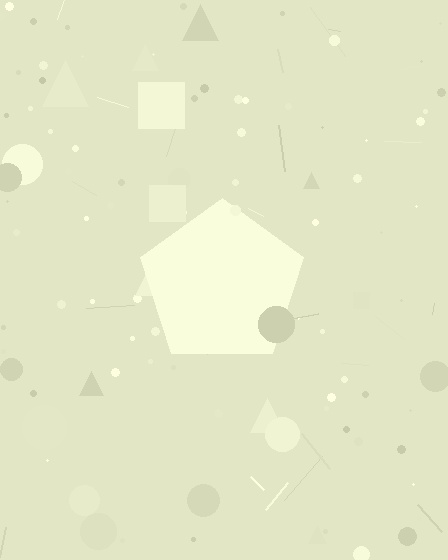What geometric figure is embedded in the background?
A pentagon is embedded in the background.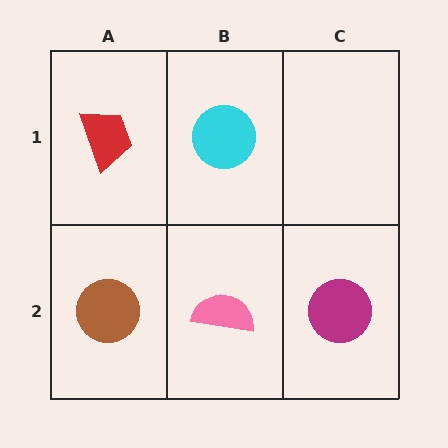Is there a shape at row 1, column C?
No, that cell is empty.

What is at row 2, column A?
A brown circle.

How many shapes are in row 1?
2 shapes.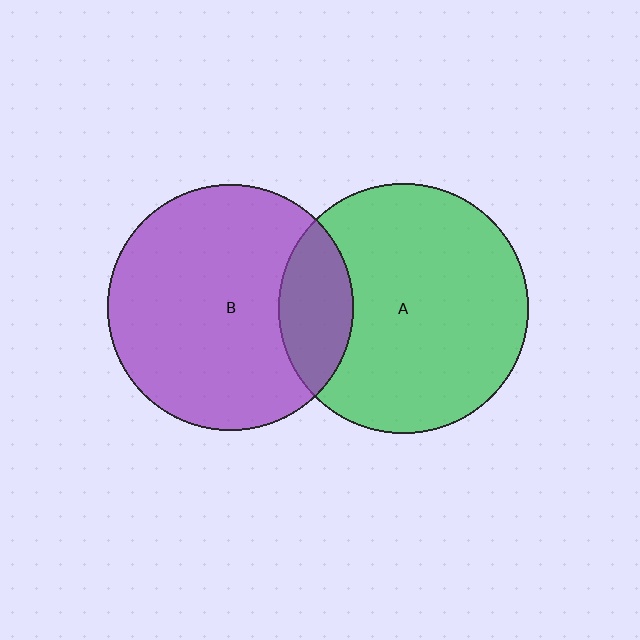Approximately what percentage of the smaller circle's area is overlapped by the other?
Approximately 20%.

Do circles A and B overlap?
Yes.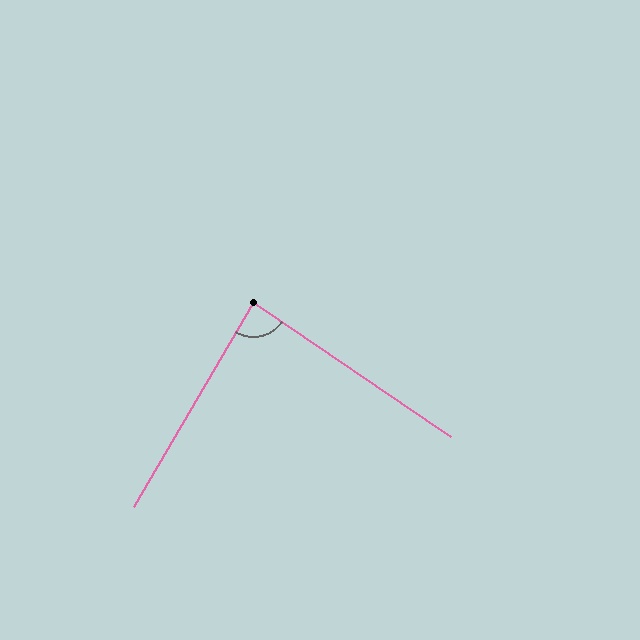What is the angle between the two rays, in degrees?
Approximately 86 degrees.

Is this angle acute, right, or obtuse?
It is approximately a right angle.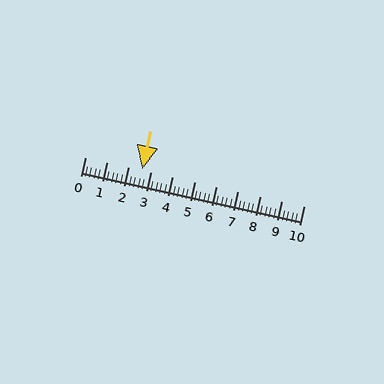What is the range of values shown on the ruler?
The ruler shows values from 0 to 10.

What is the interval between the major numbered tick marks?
The major tick marks are spaced 1 units apart.